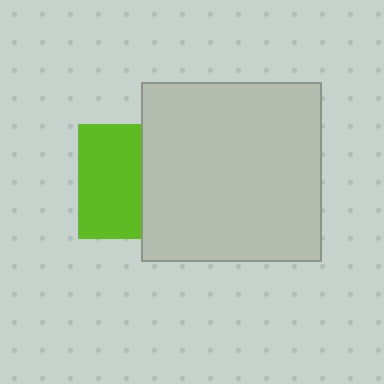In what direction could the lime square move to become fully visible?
The lime square could move left. That would shift it out from behind the light gray rectangle entirely.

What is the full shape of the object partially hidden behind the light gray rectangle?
The partially hidden object is a lime square.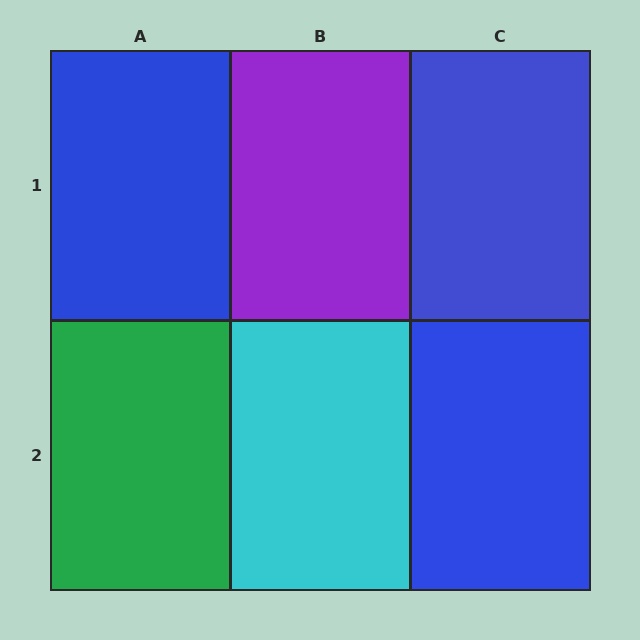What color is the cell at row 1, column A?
Blue.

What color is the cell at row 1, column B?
Purple.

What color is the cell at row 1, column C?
Blue.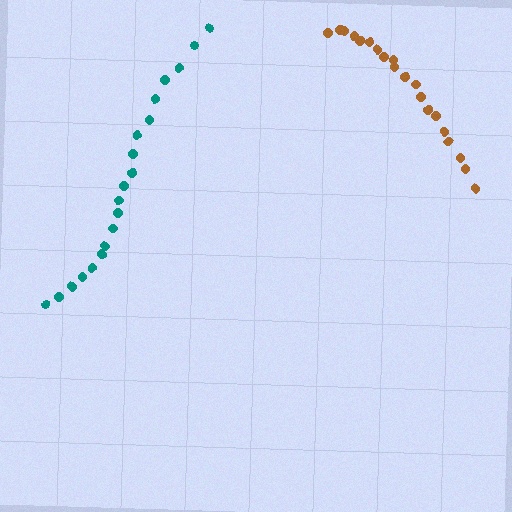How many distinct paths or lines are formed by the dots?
There are 2 distinct paths.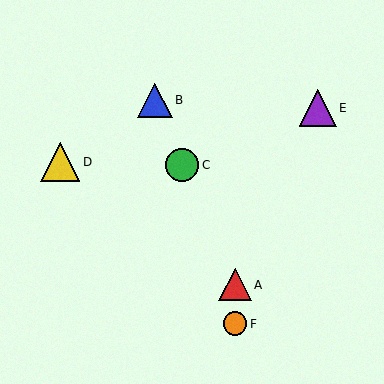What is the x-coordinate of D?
Object D is at x≈60.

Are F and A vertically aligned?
Yes, both are at x≈235.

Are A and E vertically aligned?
No, A is at x≈235 and E is at x≈318.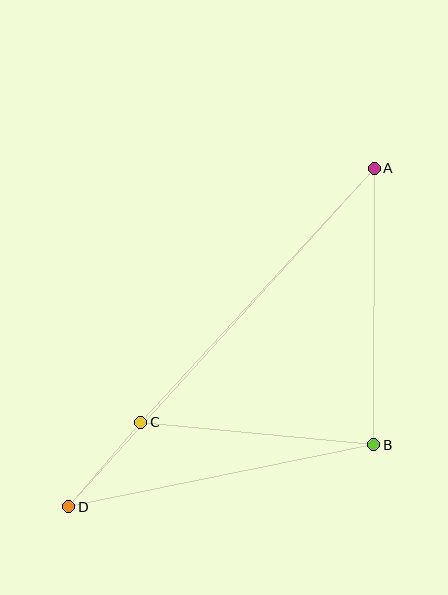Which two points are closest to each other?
Points C and D are closest to each other.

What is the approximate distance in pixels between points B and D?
The distance between B and D is approximately 312 pixels.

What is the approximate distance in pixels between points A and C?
The distance between A and C is approximately 345 pixels.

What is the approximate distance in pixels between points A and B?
The distance between A and B is approximately 277 pixels.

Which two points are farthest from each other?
Points A and D are farthest from each other.